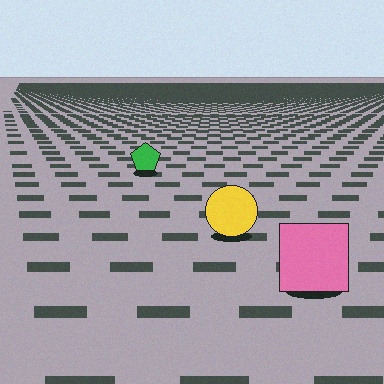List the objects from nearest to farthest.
From nearest to farthest: the pink square, the yellow circle, the green pentagon.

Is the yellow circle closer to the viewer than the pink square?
No. The pink square is closer — you can tell from the texture gradient: the ground texture is coarser near it.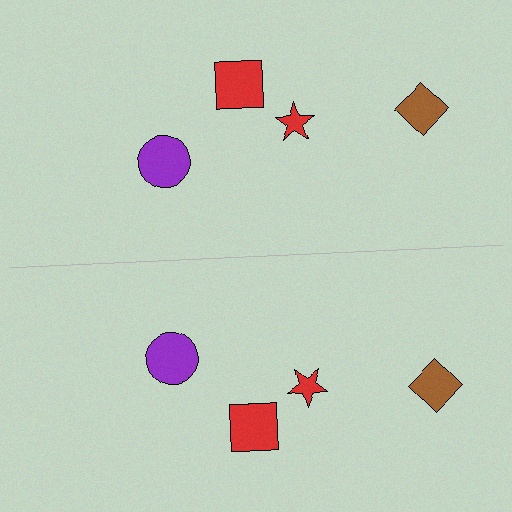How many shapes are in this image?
There are 8 shapes in this image.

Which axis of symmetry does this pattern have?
The pattern has a horizontal axis of symmetry running through the center of the image.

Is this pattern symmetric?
Yes, this pattern has bilateral (reflection) symmetry.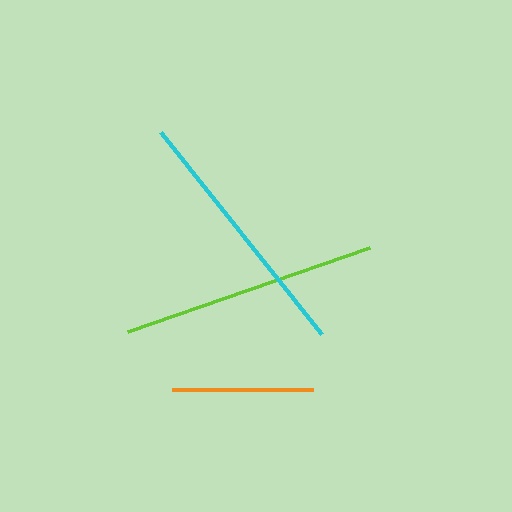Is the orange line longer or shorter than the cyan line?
The cyan line is longer than the orange line.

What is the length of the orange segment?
The orange segment is approximately 142 pixels long.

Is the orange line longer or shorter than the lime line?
The lime line is longer than the orange line.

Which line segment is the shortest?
The orange line is the shortest at approximately 142 pixels.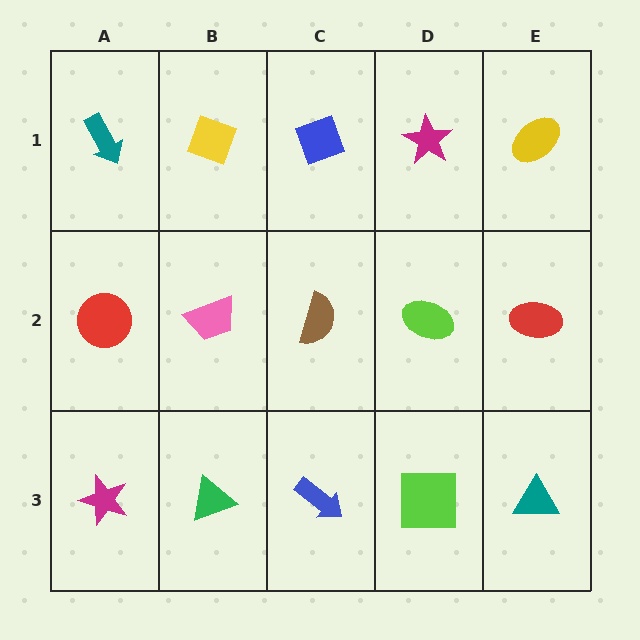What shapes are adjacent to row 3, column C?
A brown semicircle (row 2, column C), a green triangle (row 3, column B), a lime square (row 3, column D).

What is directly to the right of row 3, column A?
A green triangle.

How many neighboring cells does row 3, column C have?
3.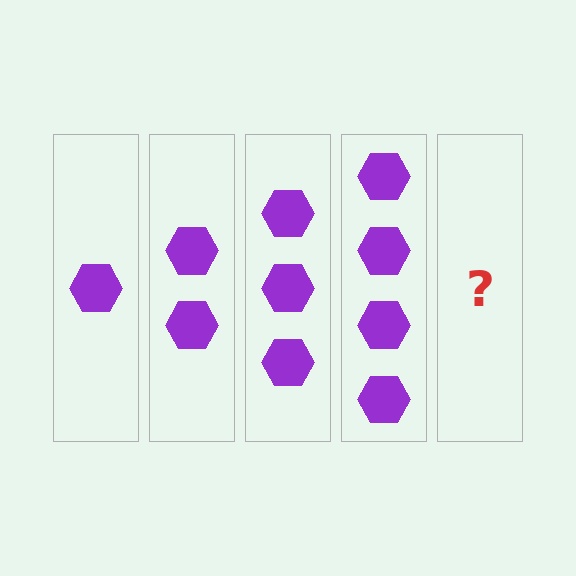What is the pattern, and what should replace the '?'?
The pattern is that each step adds one more hexagon. The '?' should be 5 hexagons.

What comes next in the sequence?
The next element should be 5 hexagons.